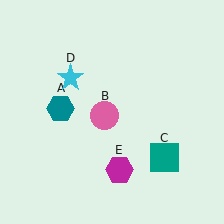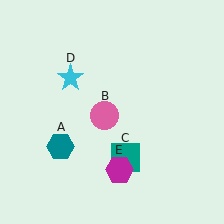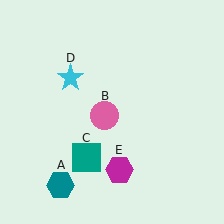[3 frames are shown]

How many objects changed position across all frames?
2 objects changed position: teal hexagon (object A), teal square (object C).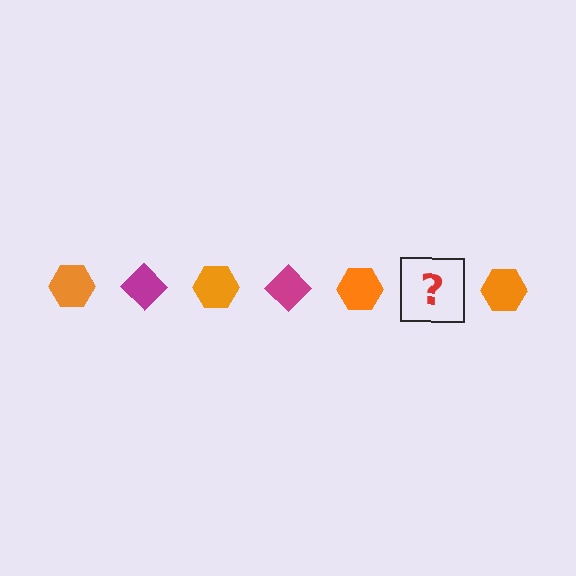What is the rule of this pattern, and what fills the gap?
The rule is that the pattern alternates between orange hexagon and magenta diamond. The gap should be filled with a magenta diamond.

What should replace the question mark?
The question mark should be replaced with a magenta diamond.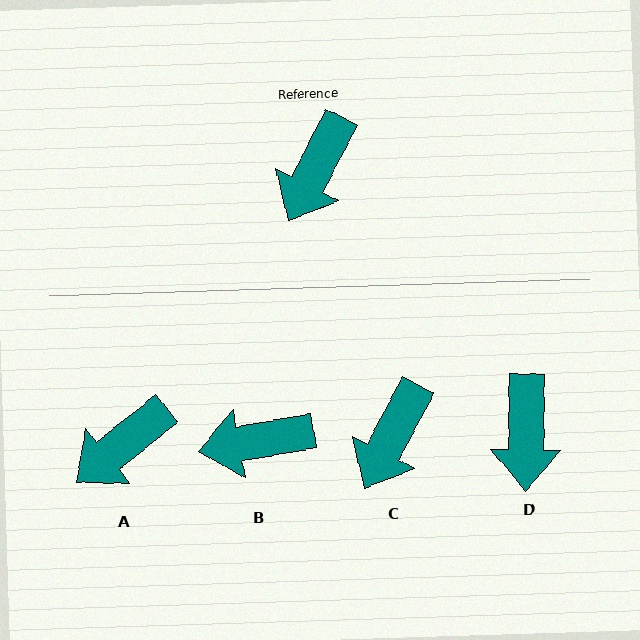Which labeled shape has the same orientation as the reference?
C.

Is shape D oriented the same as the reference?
No, it is off by about 27 degrees.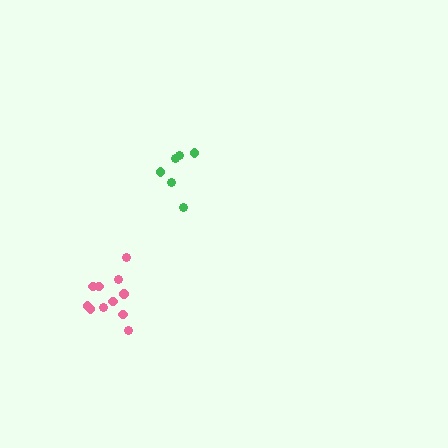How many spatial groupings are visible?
There are 2 spatial groupings.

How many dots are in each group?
Group 1: 6 dots, Group 2: 11 dots (17 total).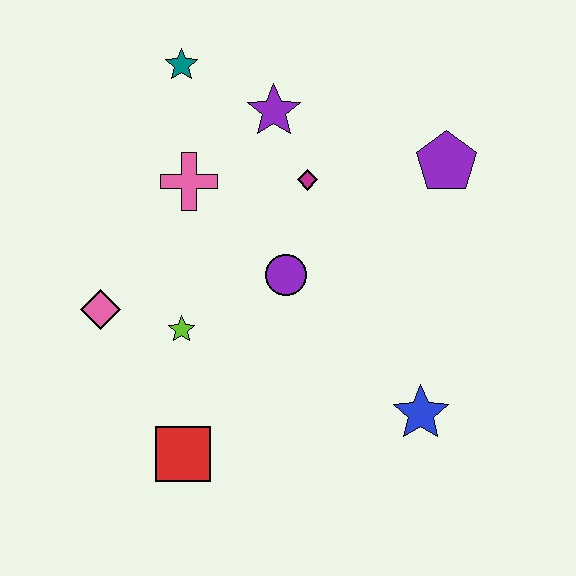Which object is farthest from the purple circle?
The teal star is farthest from the purple circle.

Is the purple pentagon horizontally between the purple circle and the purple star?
No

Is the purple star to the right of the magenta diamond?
No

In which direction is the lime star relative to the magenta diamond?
The lime star is below the magenta diamond.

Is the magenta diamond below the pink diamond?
No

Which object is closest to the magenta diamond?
The purple star is closest to the magenta diamond.